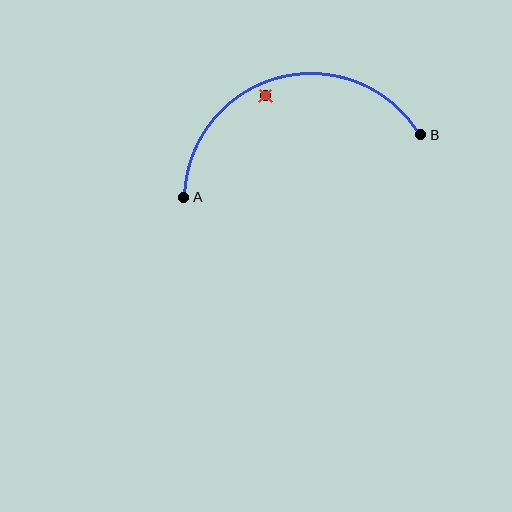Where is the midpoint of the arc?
The arc midpoint is the point on the curve farthest from the straight line joining A and B. It sits above that line.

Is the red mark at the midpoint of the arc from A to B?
No — the red mark does not lie on the arc at all. It sits slightly inside the curve.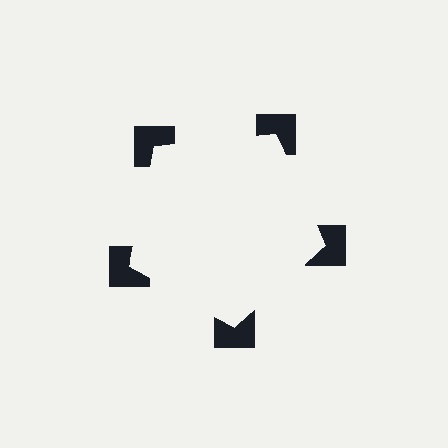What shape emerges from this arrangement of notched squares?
An illusory pentagon — its edges are inferred from the aligned wedge cuts in the notched squares, not physically drawn.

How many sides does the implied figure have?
5 sides.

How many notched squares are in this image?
There are 5 — one at each vertex of the illusory pentagon.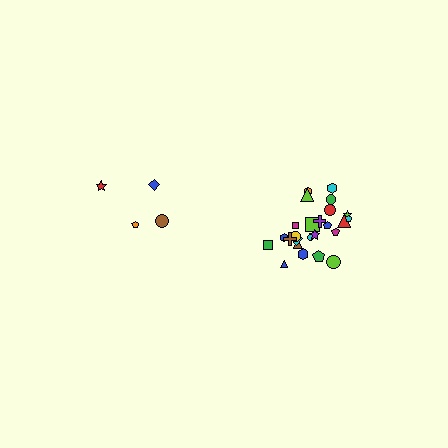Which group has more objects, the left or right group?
The right group.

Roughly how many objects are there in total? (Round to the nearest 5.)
Roughly 30 objects in total.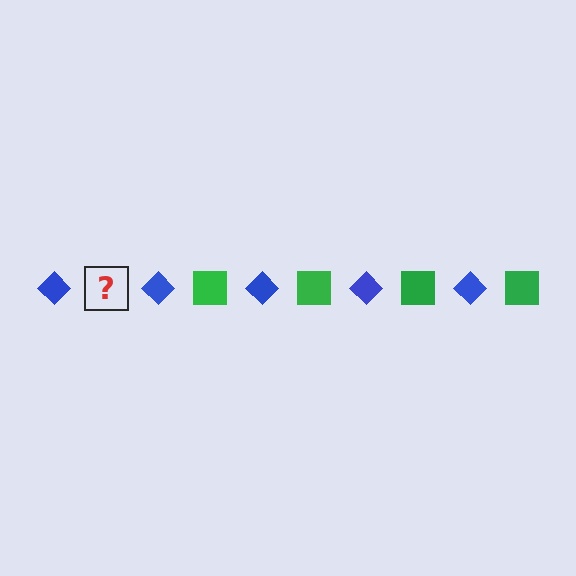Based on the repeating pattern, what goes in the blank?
The blank should be a green square.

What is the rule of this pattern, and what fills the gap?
The rule is that the pattern alternates between blue diamond and green square. The gap should be filled with a green square.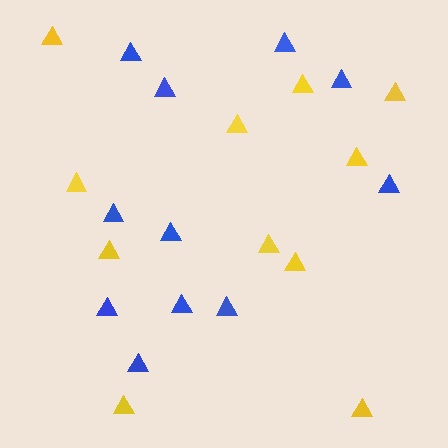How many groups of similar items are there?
There are 2 groups: one group of blue triangles (11) and one group of yellow triangles (11).